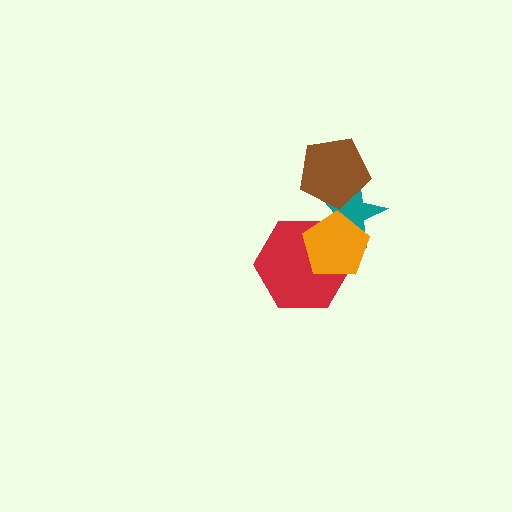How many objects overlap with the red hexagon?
2 objects overlap with the red hexagon.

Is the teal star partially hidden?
Yes, it is partially covered by another shape.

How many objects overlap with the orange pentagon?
2 objects overlap with the orange pentagon.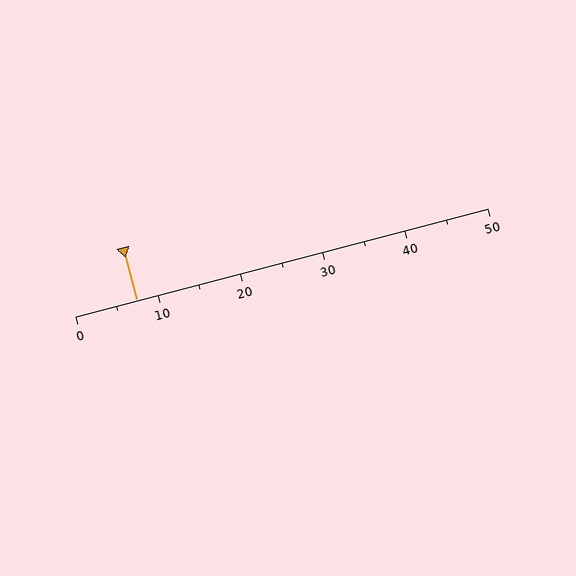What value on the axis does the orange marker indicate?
The marker indicates approximately 7.5.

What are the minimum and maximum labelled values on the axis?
The axis runs from 0 to 50.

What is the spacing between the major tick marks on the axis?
The major ticks are spaced 10 apart.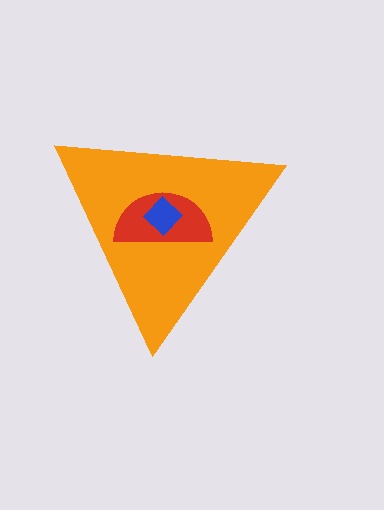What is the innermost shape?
The blue diamond.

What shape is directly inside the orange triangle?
The red semicircle.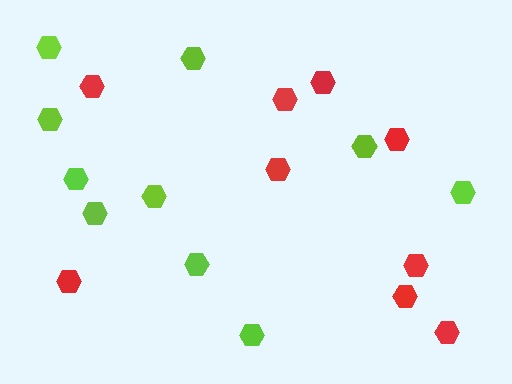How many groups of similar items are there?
There are 2 groups: one group of red hexagons (9) and one group of lime hexagons (10).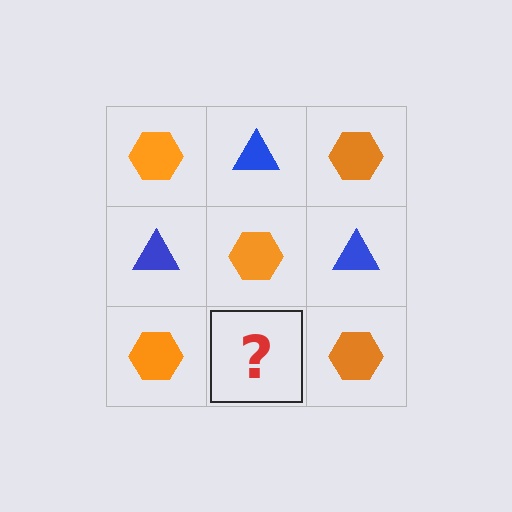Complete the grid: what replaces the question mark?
The question mark should be replaced with a blue triangle.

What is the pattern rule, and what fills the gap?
The rule is that it alternates orange hexagon and blue triangle in a checkerboard pattern. The gap should be filled with a blue triangle.